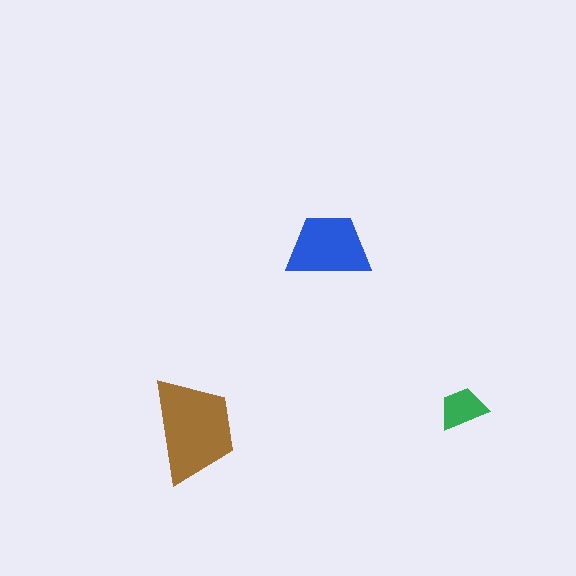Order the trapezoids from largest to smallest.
the brown one, the blue one, the green one.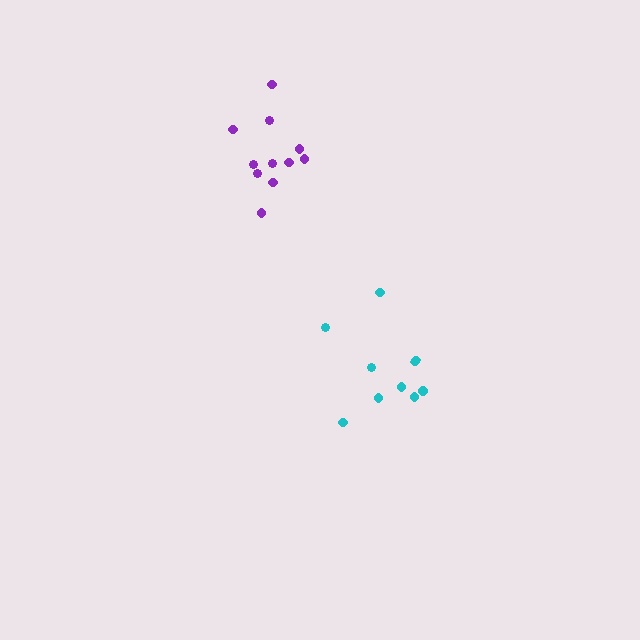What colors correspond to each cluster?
The clusters are colored: cyan, purple.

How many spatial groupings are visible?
There are 2 spatial groupings.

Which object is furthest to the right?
The cyan cluster is rightmost.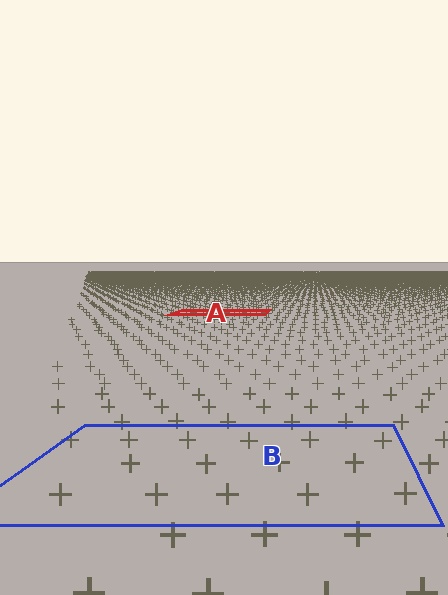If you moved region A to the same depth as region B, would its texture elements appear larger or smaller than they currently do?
They would appear larger. At a closer depth, the same texture elements are projected at a bigger on-screen size.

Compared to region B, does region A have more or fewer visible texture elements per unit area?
Region A has more texture elements per unit area — they are packed more densely because it is farther away.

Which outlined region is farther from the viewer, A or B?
Region A is farther from the viewer — the texture elements inside it appear smaller and more densely packed.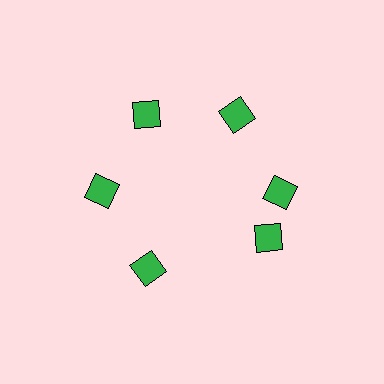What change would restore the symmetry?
The symmetry would be restored by rotating it back into even spacing with its neighbors so that all 6 diamonds sit at equal angles and equal distance from the center.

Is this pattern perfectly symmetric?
No. The 6 green diamonds are arranged in a ring, but one element near the 5 o'clock position is rotated out of alignment along the ring, breaking the 6-fold rotational symmetry.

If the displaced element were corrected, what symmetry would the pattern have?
It would have 6-fold rotational symmetry — the pattern would map onto itself every 60 degrees.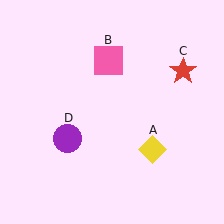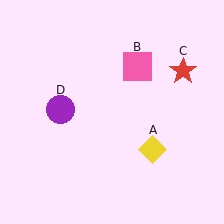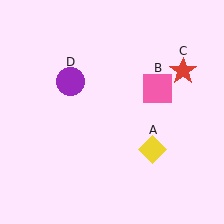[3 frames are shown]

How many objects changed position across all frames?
2 objects changed position: pink square (object B), purple circle (object D).